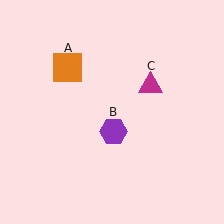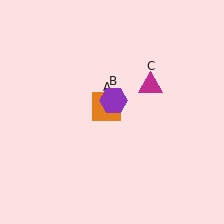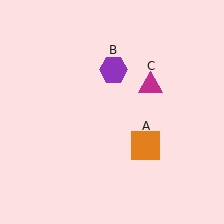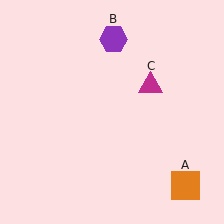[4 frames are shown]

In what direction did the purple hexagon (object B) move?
The purple hexagon (object B) moved up.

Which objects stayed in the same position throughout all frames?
Magenta triangle (object C) remained stationary.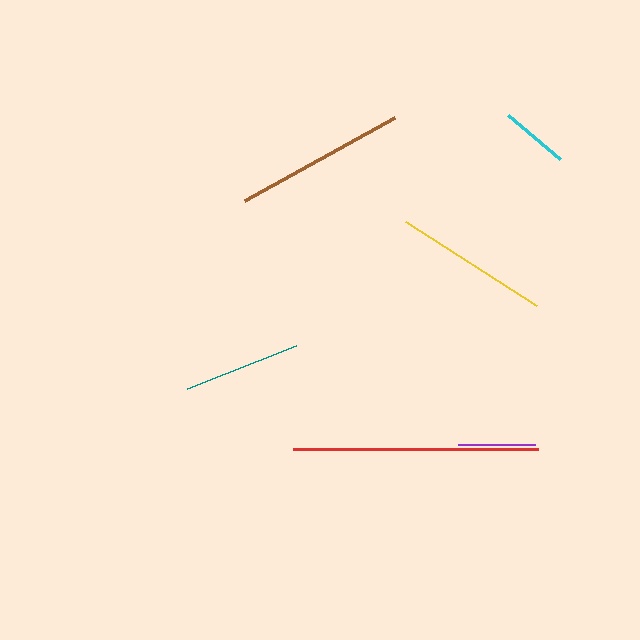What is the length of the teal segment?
The teal segment is approximately 117 pixels long.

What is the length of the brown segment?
The brown segment is approximately 171 pixels long.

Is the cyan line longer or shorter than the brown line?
The brown line is longer than the cyan line.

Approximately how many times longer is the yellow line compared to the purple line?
The yellow line is approximately 2.0 times the length of the purple line.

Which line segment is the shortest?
The cyan line is the shortest at approximately 68 pixels.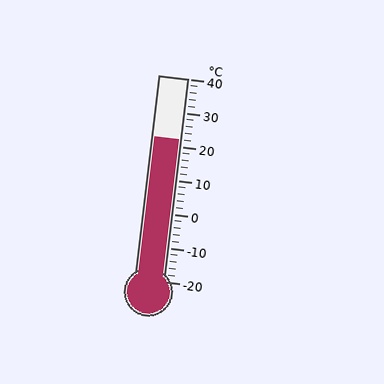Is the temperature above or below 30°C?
The temperature is below 30°C.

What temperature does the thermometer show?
The thermometer shows approximately 22°C.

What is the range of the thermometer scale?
The thermometer scale ranges from -20°C to 40°C.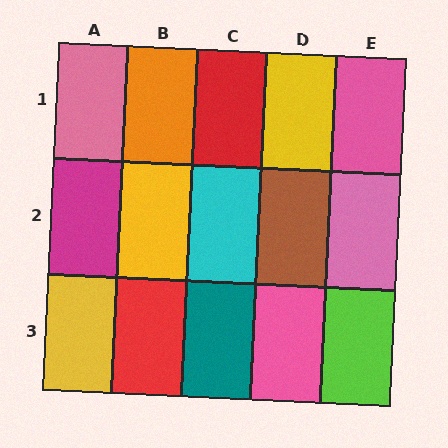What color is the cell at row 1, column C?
Red.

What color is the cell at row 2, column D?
Brown.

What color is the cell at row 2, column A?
Magenta.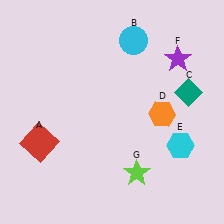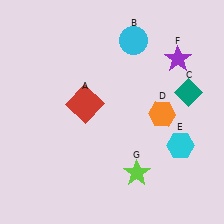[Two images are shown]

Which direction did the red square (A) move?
The red square (A) moved right.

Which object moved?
The red square (A) moved right.